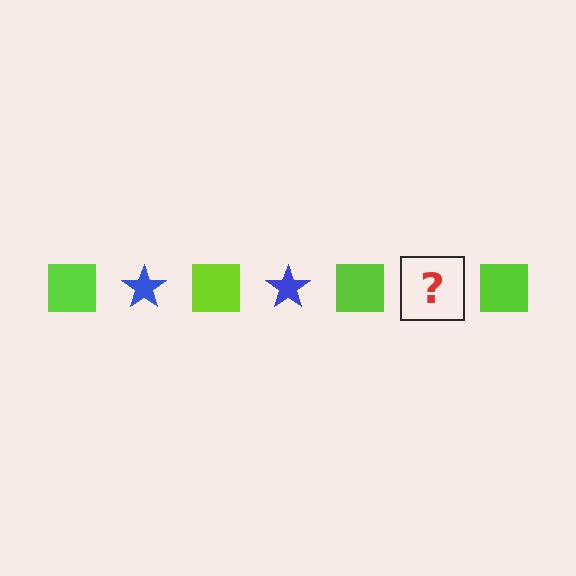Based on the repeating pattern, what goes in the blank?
The blank should be a blue star.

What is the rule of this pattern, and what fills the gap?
The rule is that the pattern alternates between lime square and blue star. The gap should be filled with a blue star.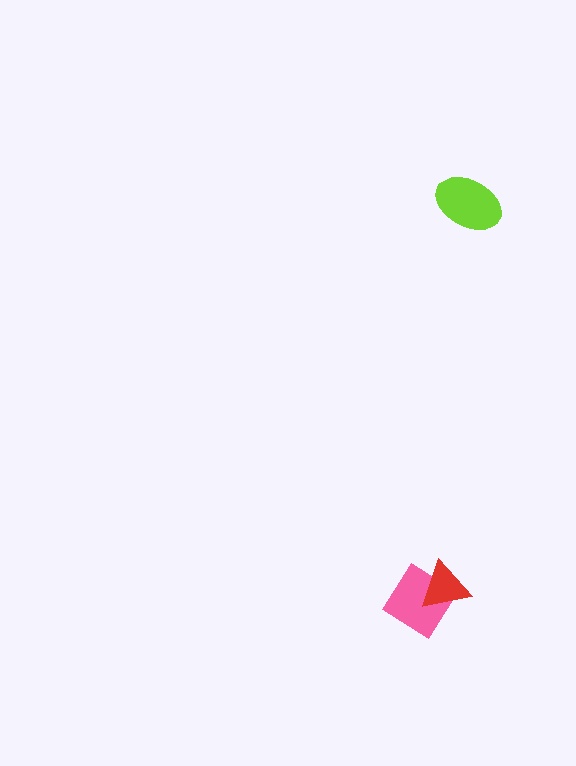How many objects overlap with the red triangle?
1 object overlaps with the red triangle.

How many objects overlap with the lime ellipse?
0 objects overlap with the lime ellipse.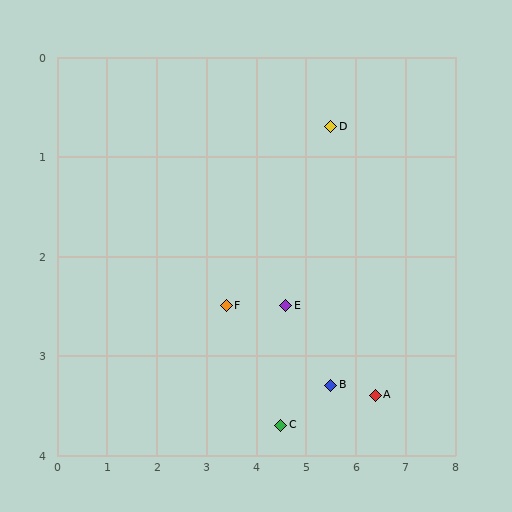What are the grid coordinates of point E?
Point E is at approximately (4.6, 2.5).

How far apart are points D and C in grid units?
Points D and C are about 3.2 grid units apart.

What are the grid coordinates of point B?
Point B is at approximately (5.5, 3.3).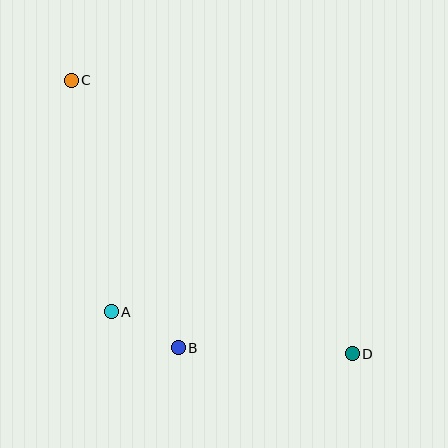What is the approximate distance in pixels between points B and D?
The distance between B and D is approximately 174 pixels.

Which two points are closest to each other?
Points A and B are closest to each other.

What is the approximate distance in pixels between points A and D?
The distance between A and D is approximately 245 pixels.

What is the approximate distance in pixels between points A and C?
The distance between A and C is approximately 235 pixels.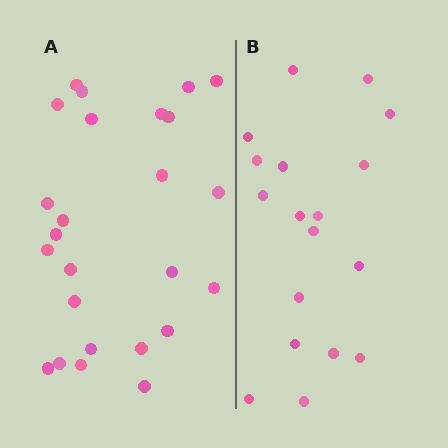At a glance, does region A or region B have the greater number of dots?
Region A (the left region) has more dots.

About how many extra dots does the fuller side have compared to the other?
Region A has roughly 8 or so more dots than region B.